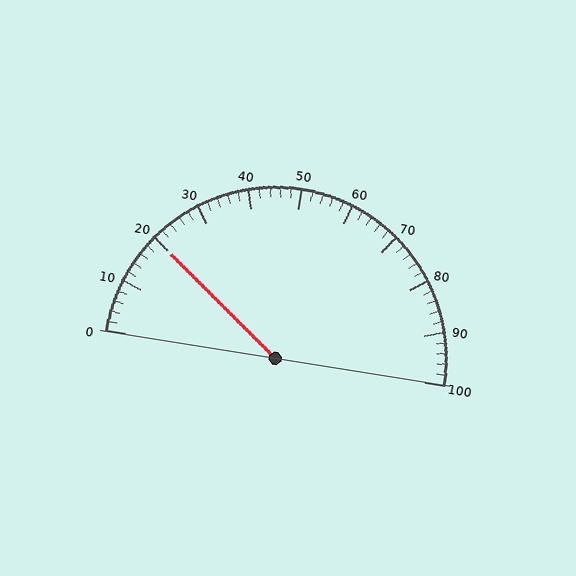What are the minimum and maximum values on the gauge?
The gauge ranges from 0 to 100.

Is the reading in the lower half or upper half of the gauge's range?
The reading is in the lower half of the range (0 to 100).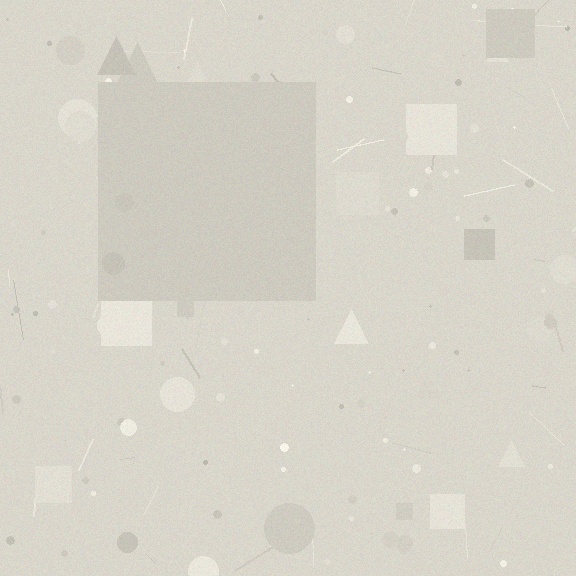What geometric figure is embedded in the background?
A square is embedded in the background.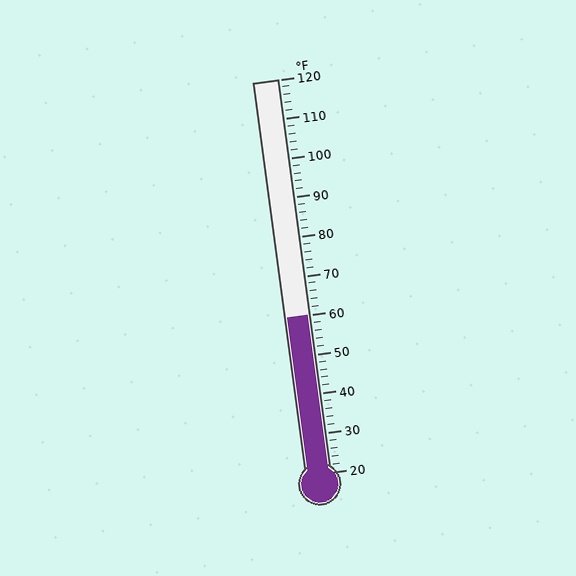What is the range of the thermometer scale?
The thermometer scale ranges from 20°F to 120°F.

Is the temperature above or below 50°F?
The temperature is above 50°F.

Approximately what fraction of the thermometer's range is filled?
The thermometer is filled to approximately 40% of its range.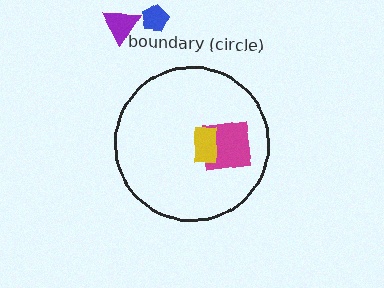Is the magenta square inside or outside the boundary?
Inside.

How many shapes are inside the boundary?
2 inside, 2 outside.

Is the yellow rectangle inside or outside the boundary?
Inside.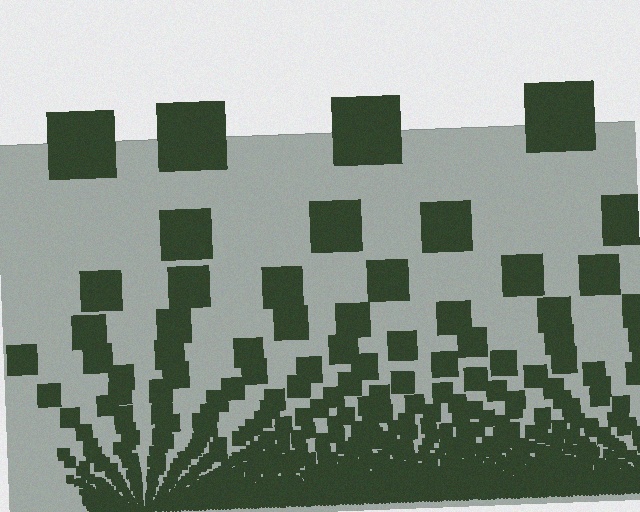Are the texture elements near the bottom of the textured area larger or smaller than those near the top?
Smaller. The gradient is inverted — elements near the bottom are smaller and denser.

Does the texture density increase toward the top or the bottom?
Density increases toward the bottom.